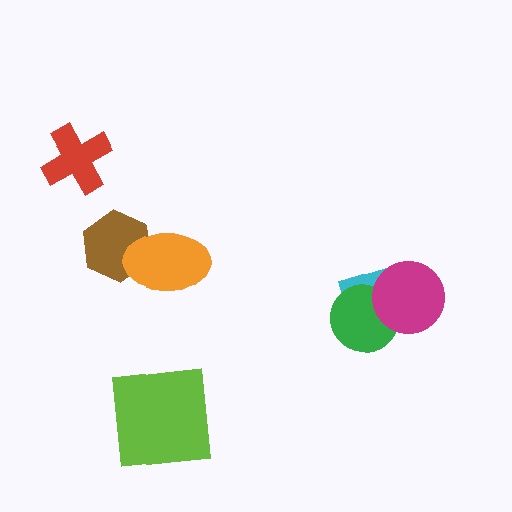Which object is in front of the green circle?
The magenta circle is in front of the green circle.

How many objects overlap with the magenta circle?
2 objects overlap with the magenta circle.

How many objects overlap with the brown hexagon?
1 object overlaps with the brown hexagon.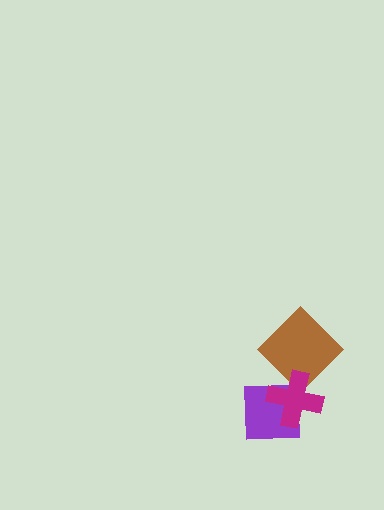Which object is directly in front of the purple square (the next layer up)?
The brown diamond is directly in front of the purple square.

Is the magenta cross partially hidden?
No, no other shape covers it.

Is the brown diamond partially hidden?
Yes, it is partially covered by another shape.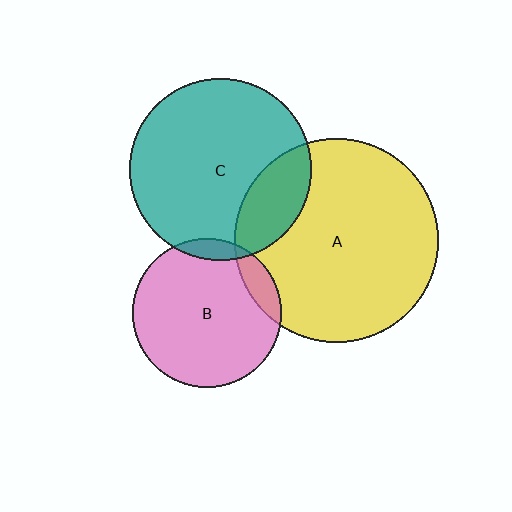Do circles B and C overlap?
Yes.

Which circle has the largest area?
Circle A (yellow).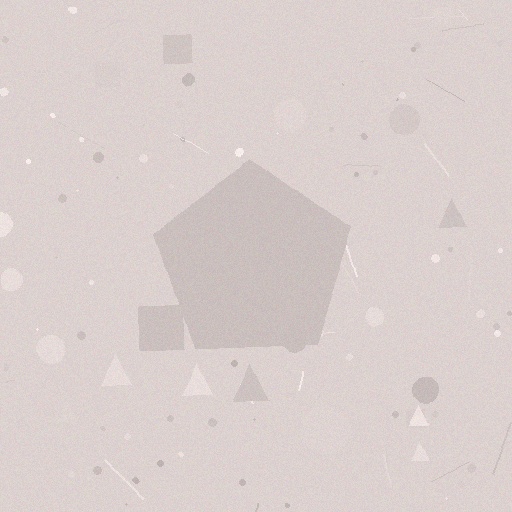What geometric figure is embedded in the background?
A pentagon is embedded in the background.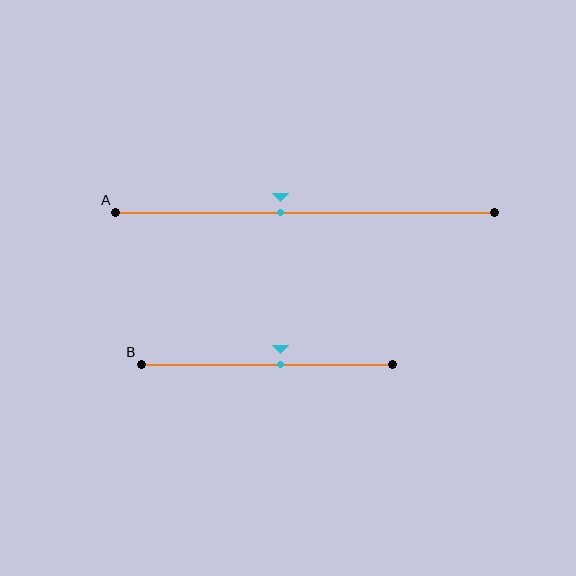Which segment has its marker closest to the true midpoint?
Segment B has its marker closest to the true midpoint.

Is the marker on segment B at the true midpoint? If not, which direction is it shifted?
No, the marker on segment B is shifted to the right by about 5% of the segment length.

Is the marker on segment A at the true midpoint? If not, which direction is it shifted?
No, the marker on segment A is shifted to the left by about 7% of the segment length.